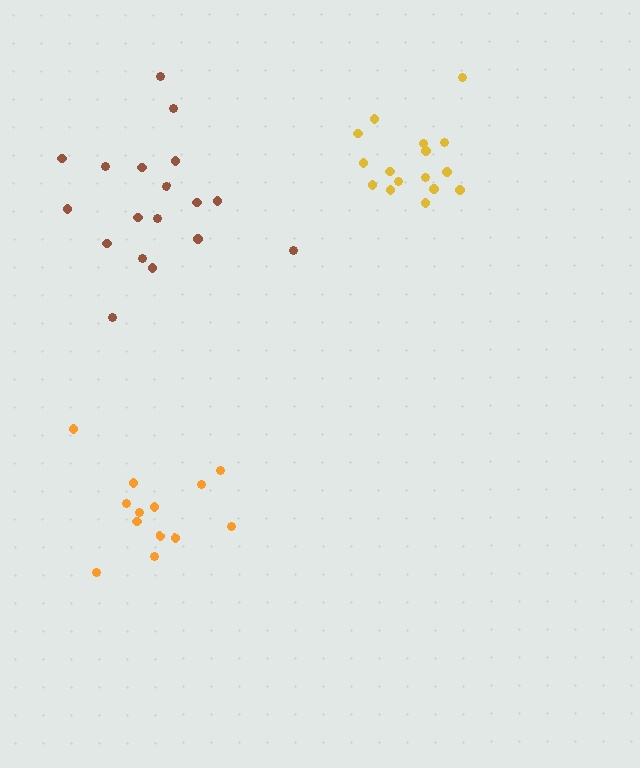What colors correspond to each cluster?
The clusters are colored: orange, brown, yellow.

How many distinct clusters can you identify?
There are 3 distinct clusters.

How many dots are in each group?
Group 1: 13 dots, Group 2: 18 dots, Group 3: 16 dots (47 total).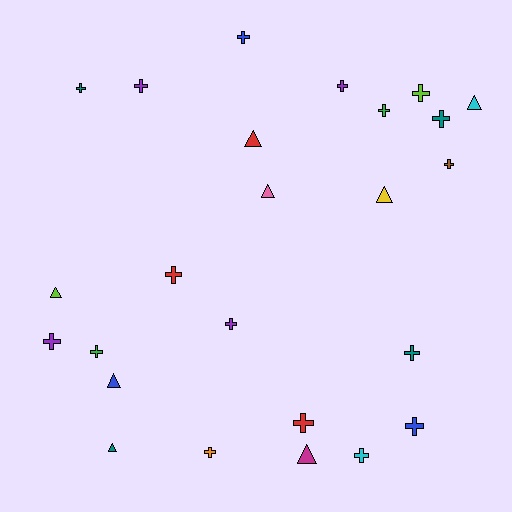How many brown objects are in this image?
There is 1 brown object.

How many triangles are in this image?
There are 8 triangles.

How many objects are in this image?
There are 25 objects.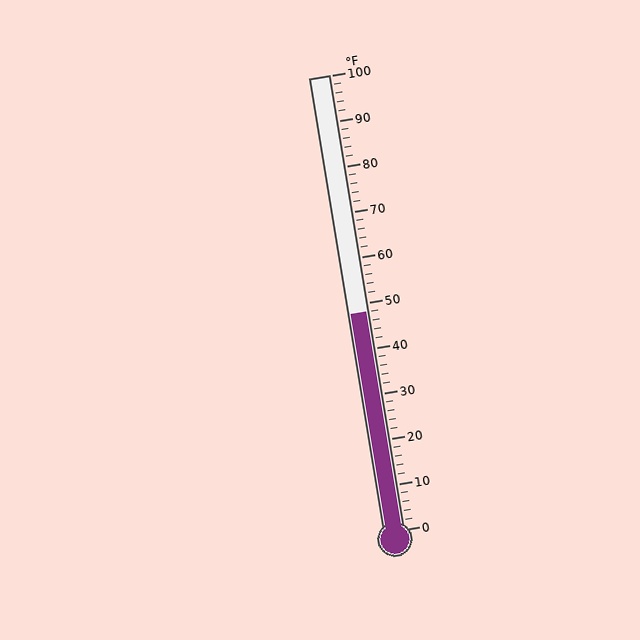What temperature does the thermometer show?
The thermometer shows approximately 48°F.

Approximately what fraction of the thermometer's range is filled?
The thermometer is filled to approximately 50% of its range.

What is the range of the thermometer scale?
The thermometer scale ranges from 0°F to 100°F.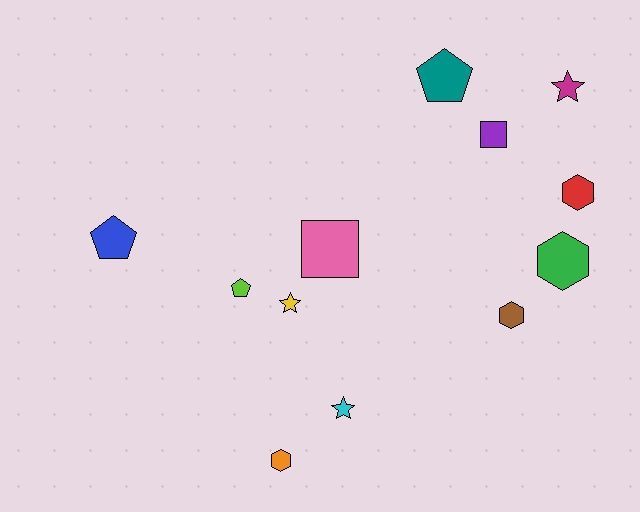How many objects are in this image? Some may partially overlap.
There are 12 objects.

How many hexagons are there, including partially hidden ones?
There are 4 hexagons.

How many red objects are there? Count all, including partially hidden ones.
There is 1 red object.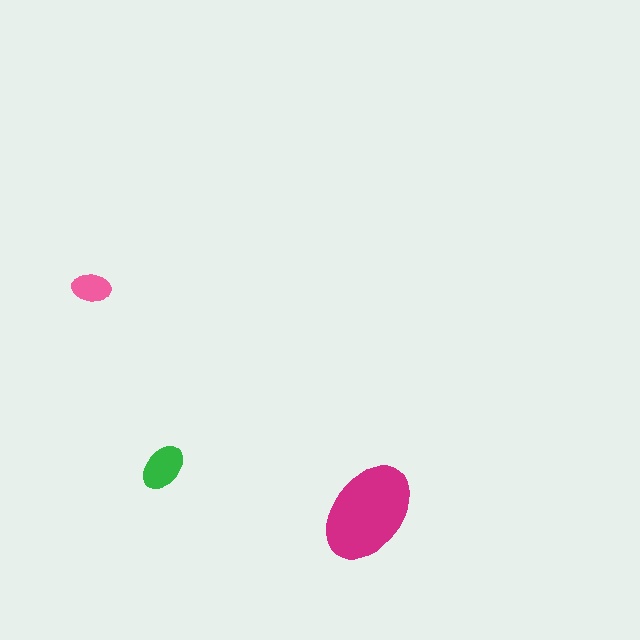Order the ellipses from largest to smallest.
the magenta one, the green one, the pink one.